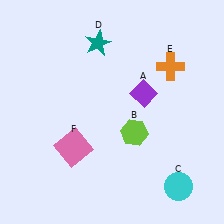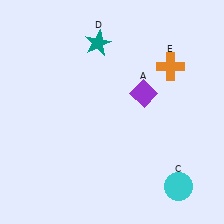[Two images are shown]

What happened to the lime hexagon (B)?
The lime hexagon (B) was removed in Image 2. It was in the bottom-right area of Image 1.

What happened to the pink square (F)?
The pink square (F) was removed in Image 2. It was in the bottom-left area of Image 1.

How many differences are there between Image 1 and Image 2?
There are 2 differences between the two images.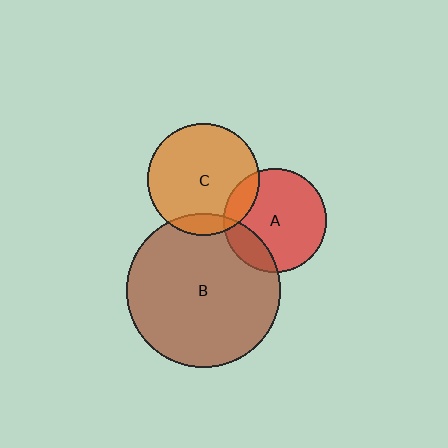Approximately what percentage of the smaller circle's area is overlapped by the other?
Approximately 20%.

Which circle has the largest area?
Circle B (brown).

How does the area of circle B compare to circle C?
Approximately 1.9 times.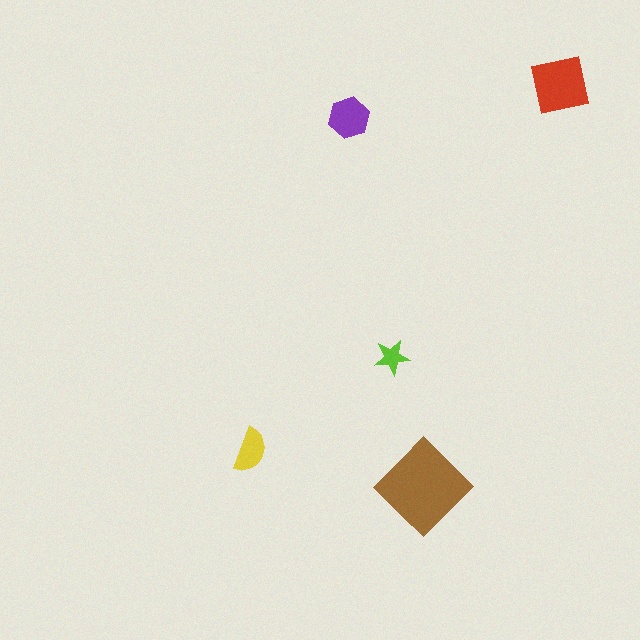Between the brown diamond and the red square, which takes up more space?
The brown diamond.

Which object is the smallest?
The lime star.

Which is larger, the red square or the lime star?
The red square.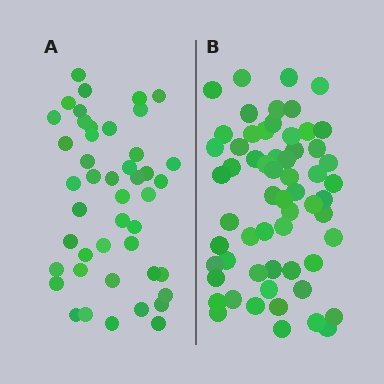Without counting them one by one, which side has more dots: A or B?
Region B (the right region) has more dots.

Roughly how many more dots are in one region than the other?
Region B has approximately 15 more dots than region A.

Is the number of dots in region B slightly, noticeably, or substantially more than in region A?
Region B has noticeably more, but not dramatically so. The ratio is roughly 1.3 to 1.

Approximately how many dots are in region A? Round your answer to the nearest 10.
About 40 dots. (The exact count is 45, which rounds to 40.)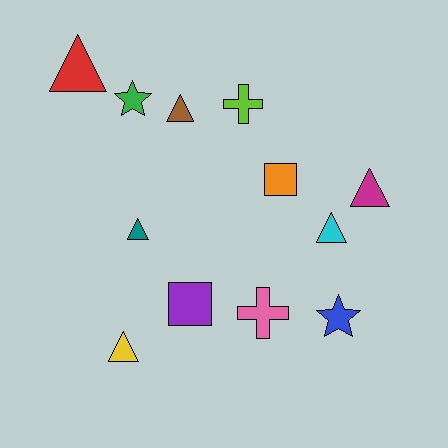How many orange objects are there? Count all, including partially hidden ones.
There is 1 orange object.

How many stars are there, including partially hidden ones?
There are 2 stars.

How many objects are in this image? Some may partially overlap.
There are 12 objects.